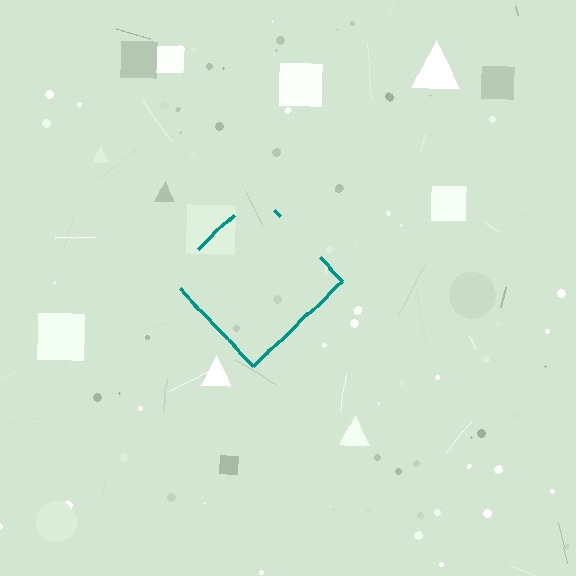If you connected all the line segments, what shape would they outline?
They would outline a diamond.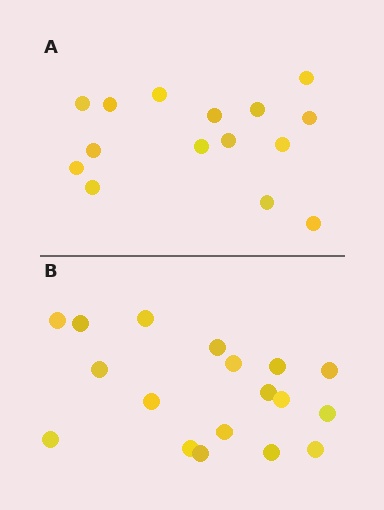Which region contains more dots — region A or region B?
Region B (the bottom region) has more dots.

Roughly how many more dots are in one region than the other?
Region B has just a few more — roughly 2 or 3 more dots than region A.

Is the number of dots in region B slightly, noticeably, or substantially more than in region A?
Region B has only slightly more — the two regions are fairly close. The ratio is roughly 1.2 to 1.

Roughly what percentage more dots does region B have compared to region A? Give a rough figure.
About 20% more.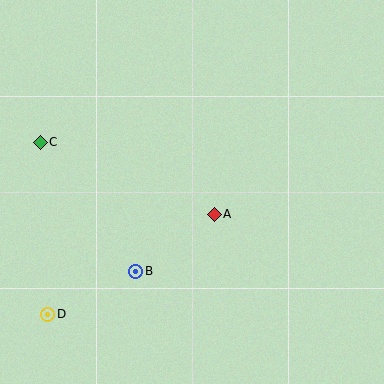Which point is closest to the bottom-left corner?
Point D is closest to the bottom-left corner.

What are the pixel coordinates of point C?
Point C is at (40, 142).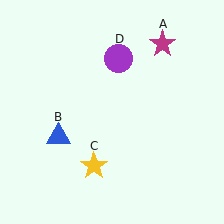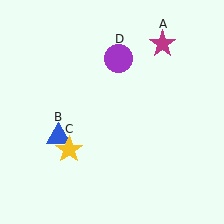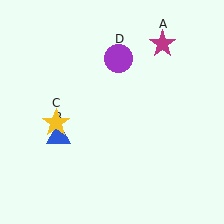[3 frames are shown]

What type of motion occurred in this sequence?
The yellow star (object C) rotated clockwise around the center of the scene.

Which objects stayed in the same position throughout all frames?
Magenta star (object A) and blue triangle (object B) and purple circle (object D) remained stationary.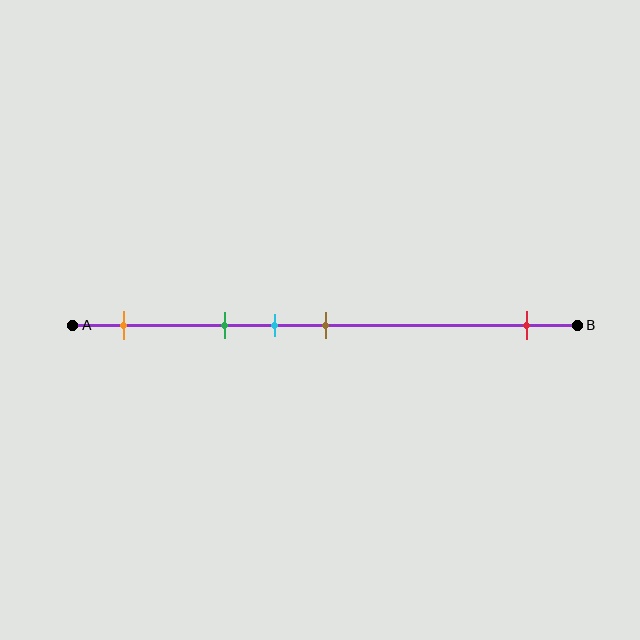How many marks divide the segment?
There are 5 marks dividing the segment.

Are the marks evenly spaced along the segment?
No, the marks are not evenly spaced.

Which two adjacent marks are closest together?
The cyan and brown marks are the closest adjacent pair.